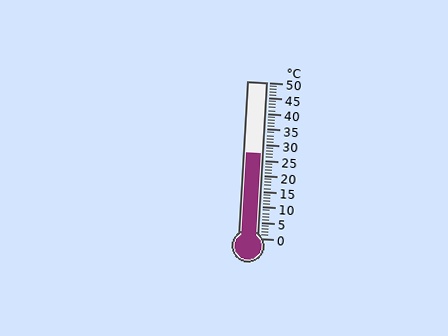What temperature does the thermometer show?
The thermometer shows approximately 27°C.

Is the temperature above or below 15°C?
The temperature is above 15°C.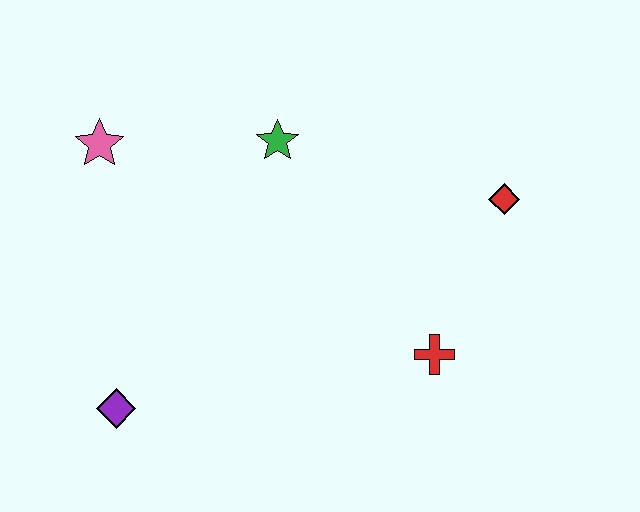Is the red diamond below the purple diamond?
No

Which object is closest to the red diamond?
The red cross is closest to the red diamond.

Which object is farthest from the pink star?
The red diamond is farthest from the pink star.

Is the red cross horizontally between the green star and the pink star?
No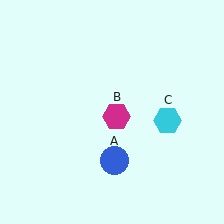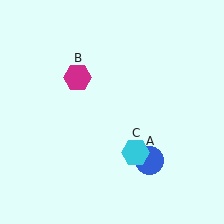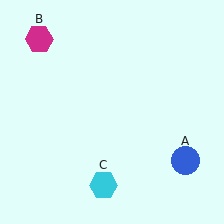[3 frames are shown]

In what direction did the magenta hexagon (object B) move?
The magenta hexagon (object B) moved up and to the left.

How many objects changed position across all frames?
3 objects changed position: blue circle (object A), magenta hexagon (object B), cyan hexagon (object C).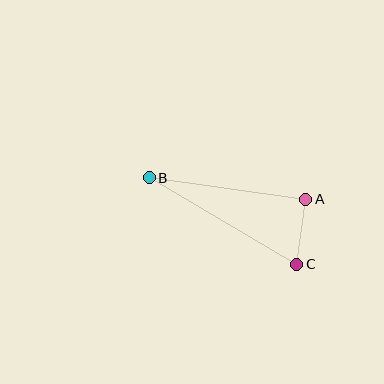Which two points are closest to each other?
Points A and C are closest to each other.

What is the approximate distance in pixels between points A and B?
The distance between A and B is approximately 158 pixels.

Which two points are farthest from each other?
Points B and C are farthest from each other.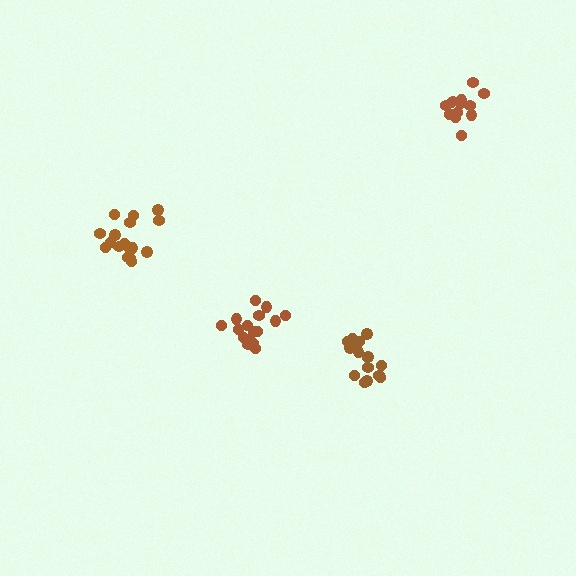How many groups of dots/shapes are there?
There are 4 groups.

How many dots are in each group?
Group 1: 14 dots, Group 2: 18 dots, Group 3: 16 dots, Group 4: 17 dots (65 total).